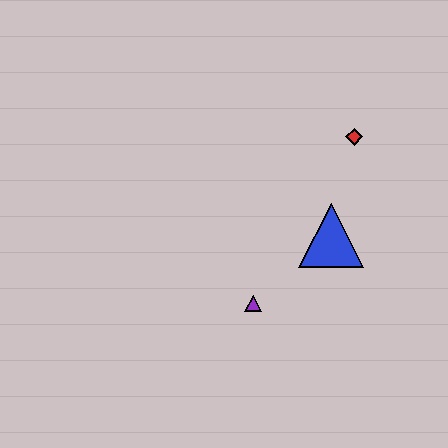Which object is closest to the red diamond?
The blue triangle is closest to the red diamond.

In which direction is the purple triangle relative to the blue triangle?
The purple triangle is to the left of the blue triangle.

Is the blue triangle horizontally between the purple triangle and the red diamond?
Yes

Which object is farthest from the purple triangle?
The red diamond is farthest from the purple triangle.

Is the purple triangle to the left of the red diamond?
Yes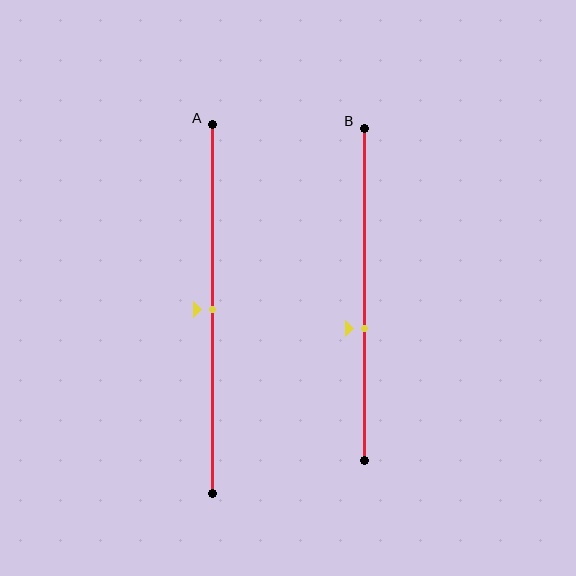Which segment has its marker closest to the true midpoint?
Segment A has its marker closest to the true midpoint.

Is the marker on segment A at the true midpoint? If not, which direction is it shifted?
Yes, the marker on segment A is at the true midpoint.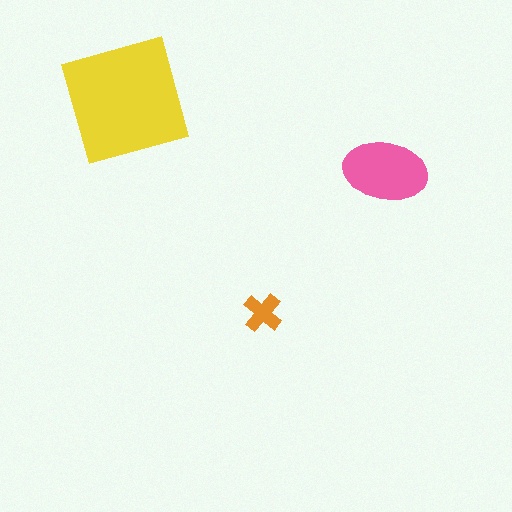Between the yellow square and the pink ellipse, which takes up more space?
The yellow square.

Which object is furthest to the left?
The yellow square is leftmost.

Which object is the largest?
The yellow square.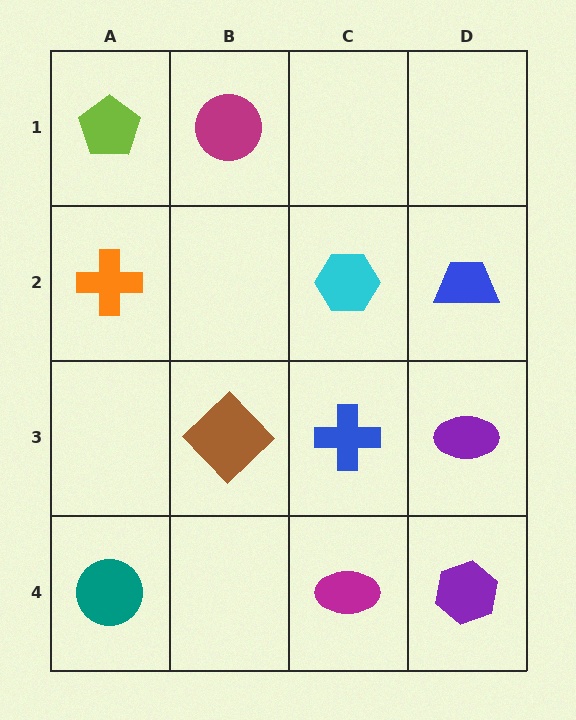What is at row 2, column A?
An orange cross.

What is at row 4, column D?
A purple hexagon.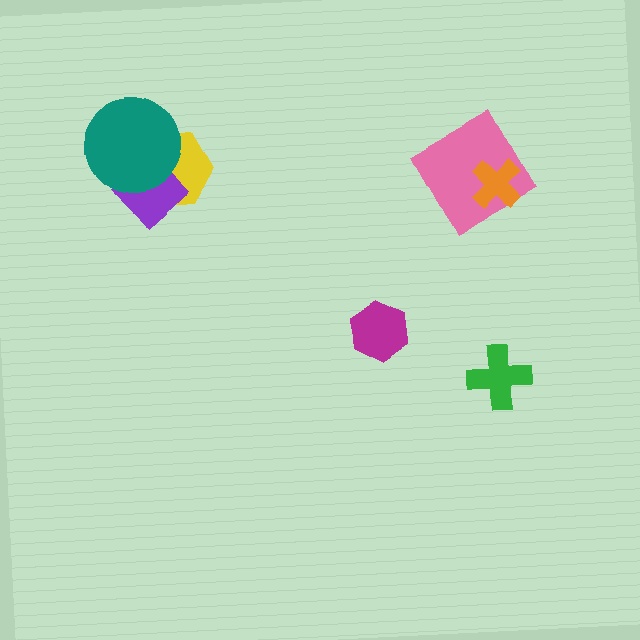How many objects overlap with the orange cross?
1 object overlaps with the orange cross.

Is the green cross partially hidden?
No, no other shape covers it.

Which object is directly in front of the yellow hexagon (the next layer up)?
The purple diamond is directly in front of the yellow hexagon.